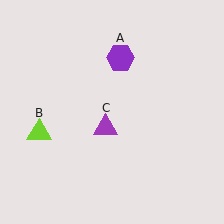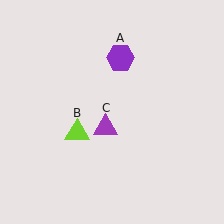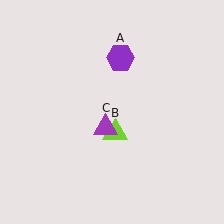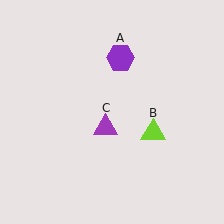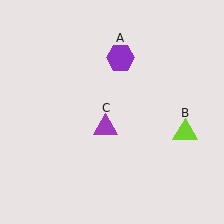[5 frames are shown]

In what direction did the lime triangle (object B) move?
The lime triangle (object B) moved right.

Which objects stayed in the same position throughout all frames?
Purple hexagon (object A) and purple triangle (object C) remained stationary.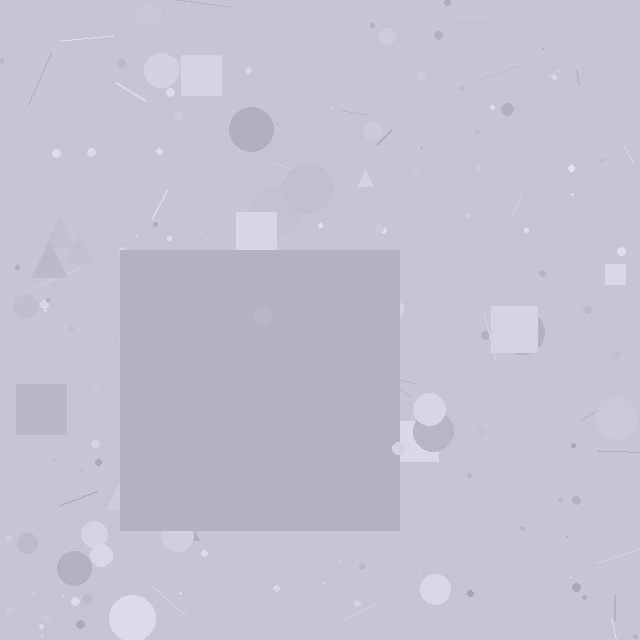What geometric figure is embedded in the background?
A square is embedded in the background.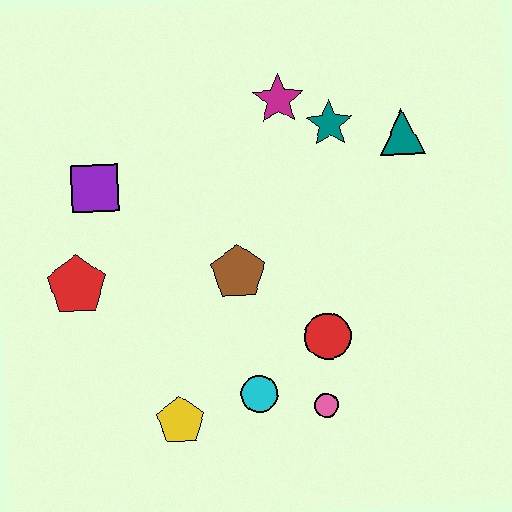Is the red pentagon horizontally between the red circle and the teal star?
No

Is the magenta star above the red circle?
Yes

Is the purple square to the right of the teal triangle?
No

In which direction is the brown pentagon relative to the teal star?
The brown pentagon is below the teal star.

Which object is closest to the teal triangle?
The teal star is closest to the teal triangle.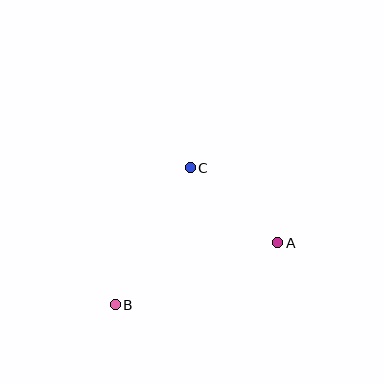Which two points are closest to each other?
Points A and C are closest to each other.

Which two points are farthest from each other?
Points A and B are farthest from each other.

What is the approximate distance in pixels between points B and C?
The distance between B and C is approximately 156 pixels.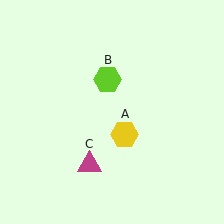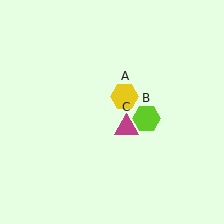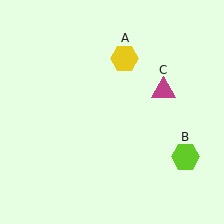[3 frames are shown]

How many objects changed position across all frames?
3 objects changed position: yellow hexagon (object A), lime hexagon (object B), magenta triangle (object C).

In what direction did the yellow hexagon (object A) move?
The yellow hexagon (object A) moved up.